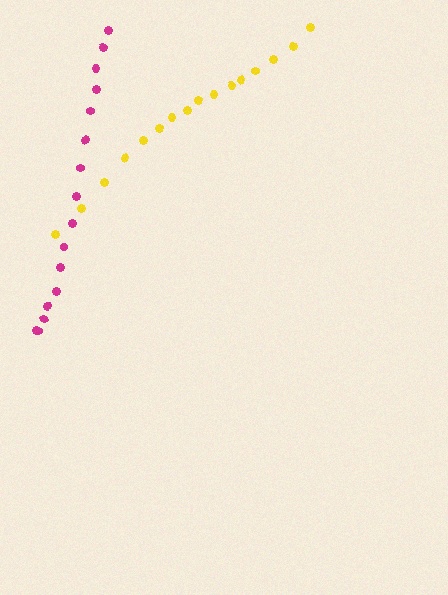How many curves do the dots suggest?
There are 2 distinct paths.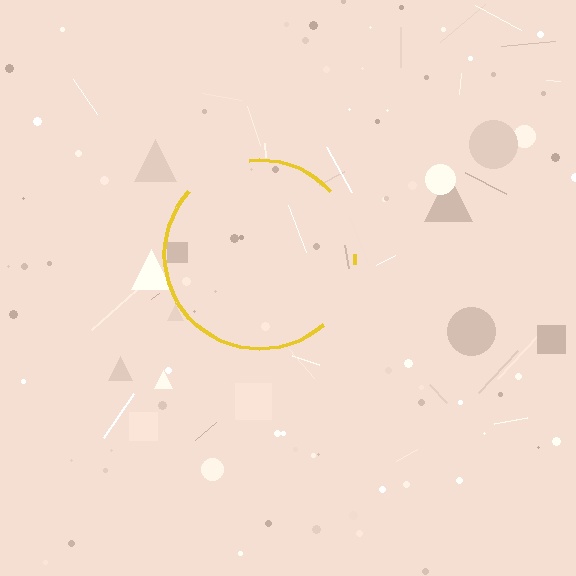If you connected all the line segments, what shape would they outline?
They would outline a circle.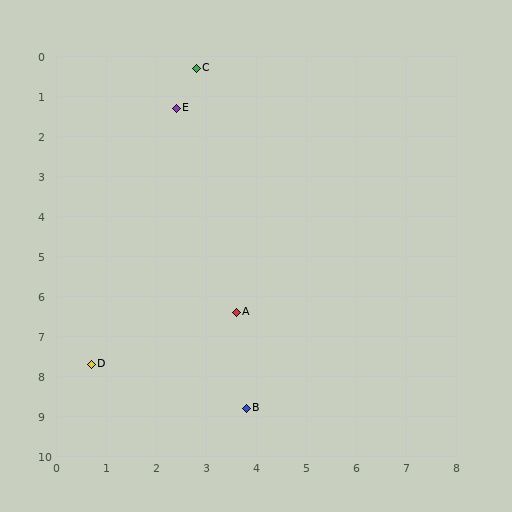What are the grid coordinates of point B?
Point B is at approximately (3.8, 8.8).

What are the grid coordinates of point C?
Point C is at approximately (2.8, 0.3).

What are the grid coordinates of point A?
Point A is at approximately (3.6, 6.4).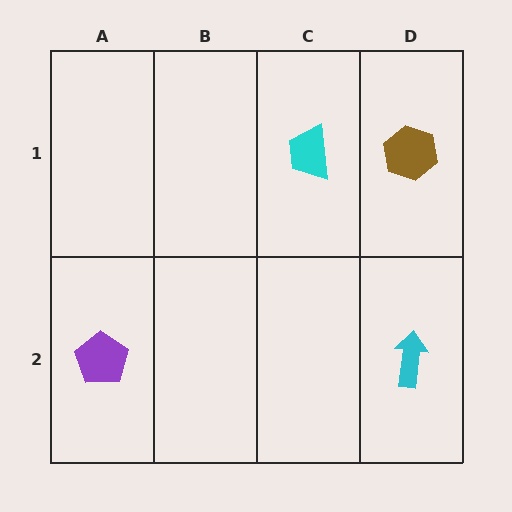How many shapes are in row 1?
2 shapes.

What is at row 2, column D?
A cyan arrow.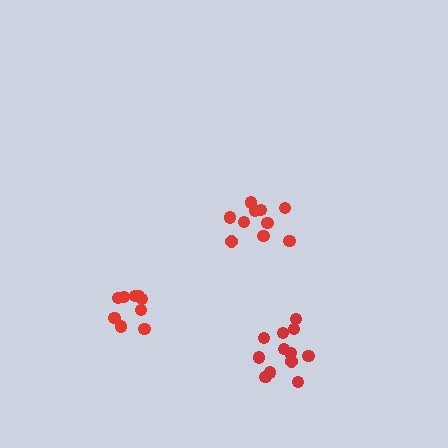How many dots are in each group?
Group 1: 10 dots, Group 2: 12 dots, Group 3: 9 dots (31 total).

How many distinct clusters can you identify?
There are 3 distinct clusters.